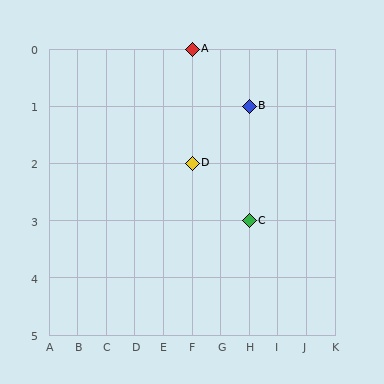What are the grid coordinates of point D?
Point D is at grid coordinates (F, 2).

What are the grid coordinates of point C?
Point C is at grid coordinates (H, 3).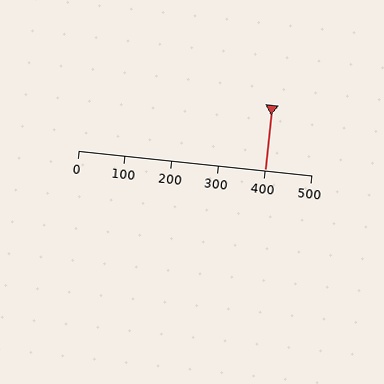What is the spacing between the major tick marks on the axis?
The major ticks are spaced 100 apart.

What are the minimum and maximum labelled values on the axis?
The axis runs from 0 to 500.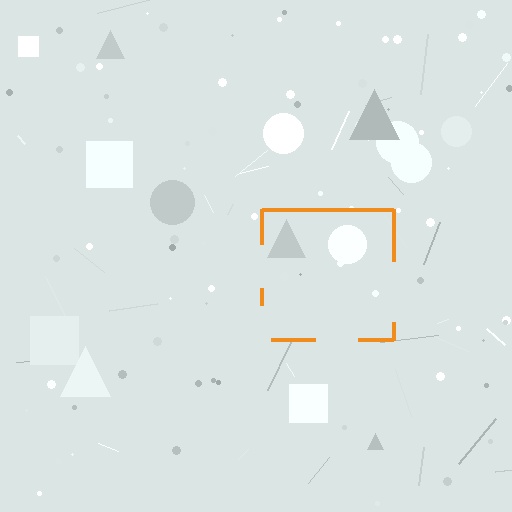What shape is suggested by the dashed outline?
The dashed outline suggests a square.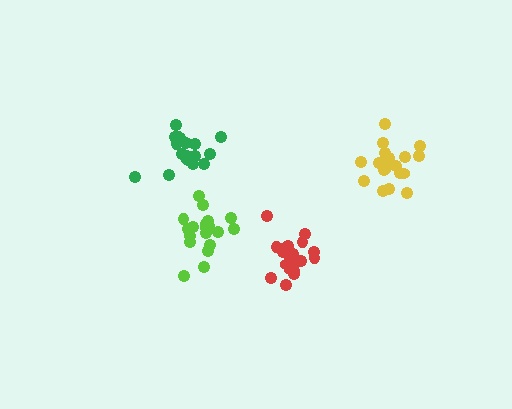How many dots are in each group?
Group 1: 18 dots, Group 2: 19 dots, Group 3: 20 dots, Group 4: 20 dots (77 total).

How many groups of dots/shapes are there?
There are 4 groups.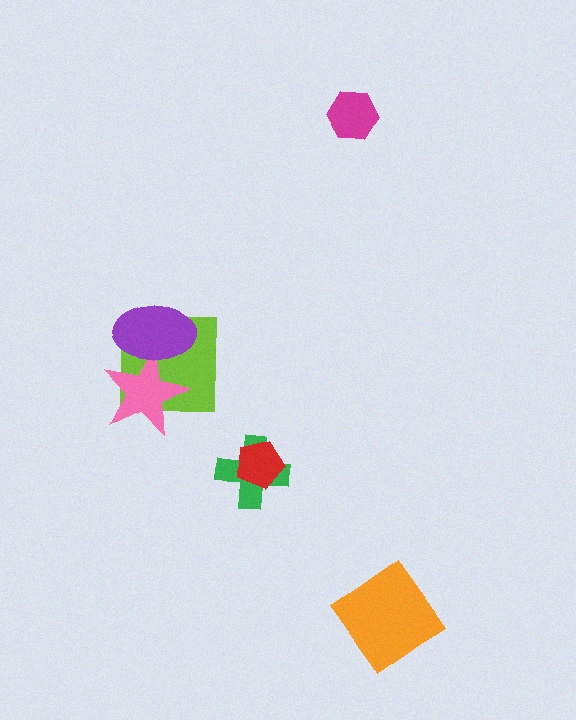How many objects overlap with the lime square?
2 objects overlap with the lime square.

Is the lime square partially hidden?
Yes, it is partially covered by another shape.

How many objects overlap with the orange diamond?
0 objects overlap with the orange diamond.